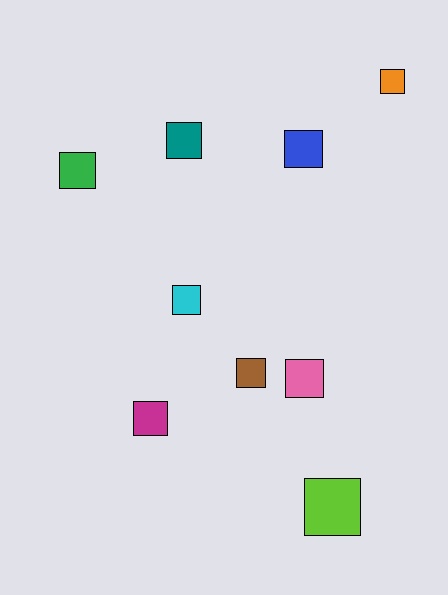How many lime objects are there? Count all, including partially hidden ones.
There is 1 lime object.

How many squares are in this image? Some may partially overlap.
There are 9 squares.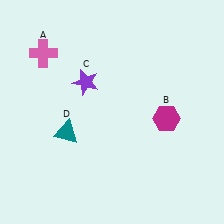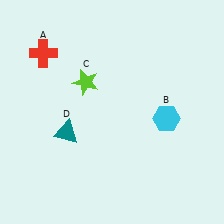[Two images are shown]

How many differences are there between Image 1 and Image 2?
There are 3 differences between the two images.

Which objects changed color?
A changed from pink to red. B changed from magenta to cyan. C changed from purple to lime.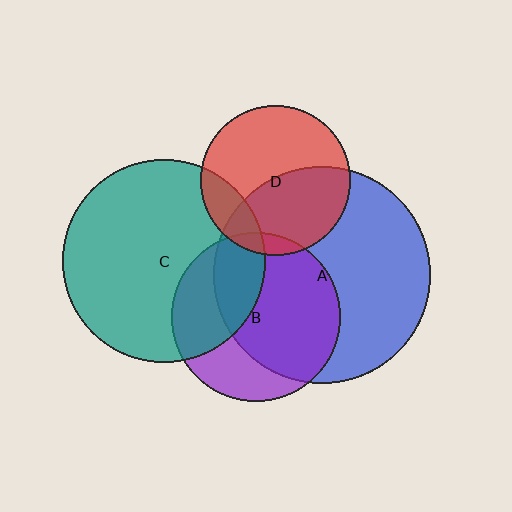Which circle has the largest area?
Circle A (blue).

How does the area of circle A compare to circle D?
Approximately 2.1 times.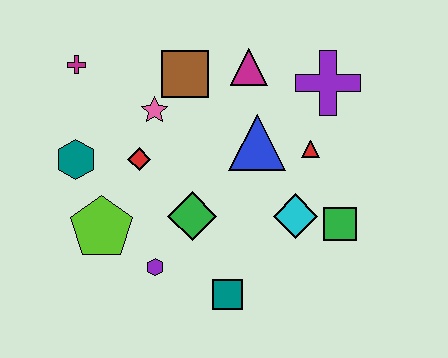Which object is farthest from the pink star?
The green square is farthest from the pink star.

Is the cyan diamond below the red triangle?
Yes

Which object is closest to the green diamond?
The purple hexagon is closest to the green diamond.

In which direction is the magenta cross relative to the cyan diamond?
The magenta cross is to the left of the cyan diamond.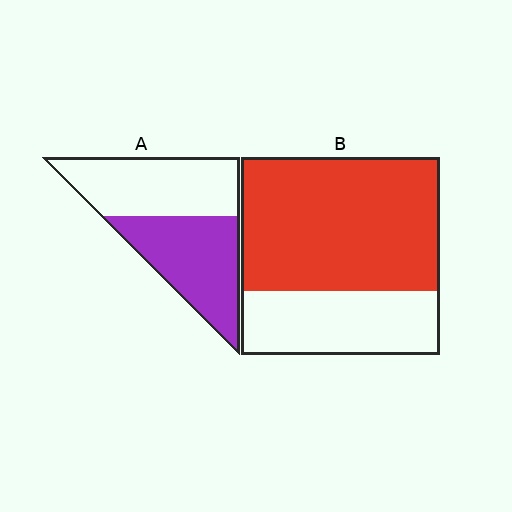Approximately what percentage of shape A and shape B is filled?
A is approximately 50% and B is approximately 70%.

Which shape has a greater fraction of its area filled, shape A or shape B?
Shape B.